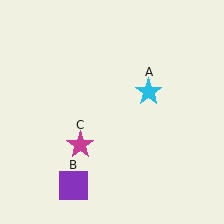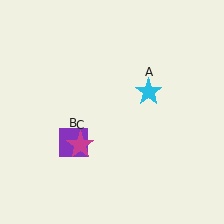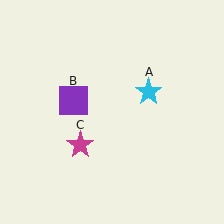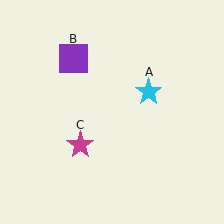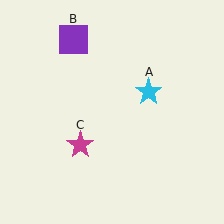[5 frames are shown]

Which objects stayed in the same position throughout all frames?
Cyan star (object A) and magenta star (object C) remained stationary.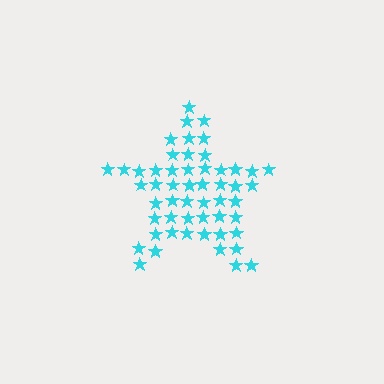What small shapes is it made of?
It is made of small stars.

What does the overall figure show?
The overall figure shows a star.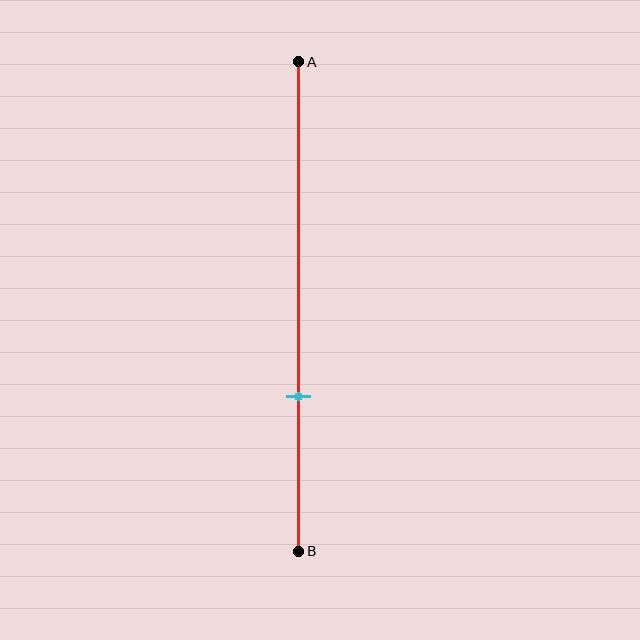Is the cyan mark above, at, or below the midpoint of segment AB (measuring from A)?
The cyan mark is below the midpoint of segment AB.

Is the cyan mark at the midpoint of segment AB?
No, the mark is at about 70% from A, not at the 50% midpoint.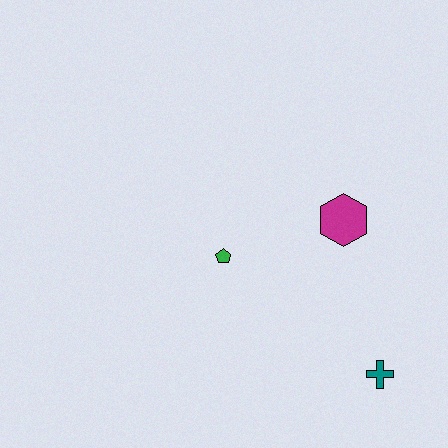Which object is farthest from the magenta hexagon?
The teal cross is farthest from the magenta hexagon.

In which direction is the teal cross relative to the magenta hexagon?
The teal cross is below the magenta hexagon.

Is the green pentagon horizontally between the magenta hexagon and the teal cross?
No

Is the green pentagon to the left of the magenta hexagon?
Yes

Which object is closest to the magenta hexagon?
The green pentagon is closest to the magenta hexagon.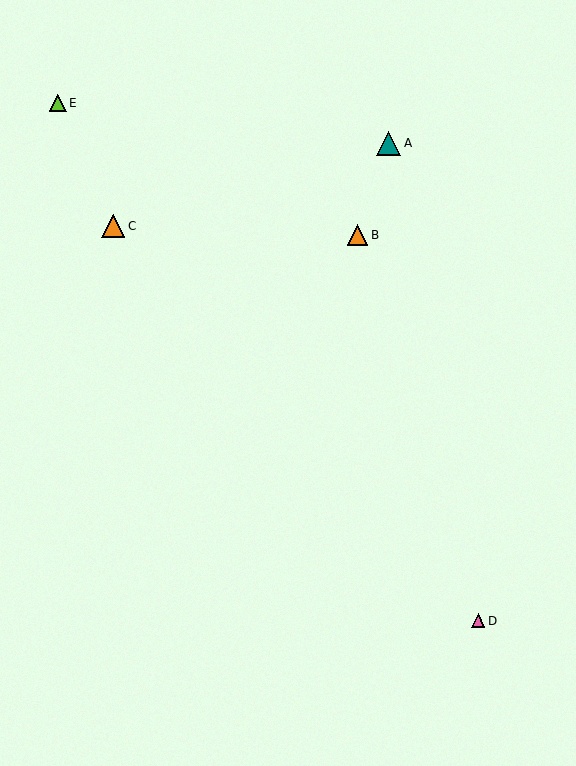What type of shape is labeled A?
Shape A is a teal triangle.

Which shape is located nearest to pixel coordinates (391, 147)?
The teal triangle (labeled A) at (389, 143) is nearest to that location.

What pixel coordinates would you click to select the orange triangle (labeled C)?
Click at (113, 226) to select the orange triangle C.